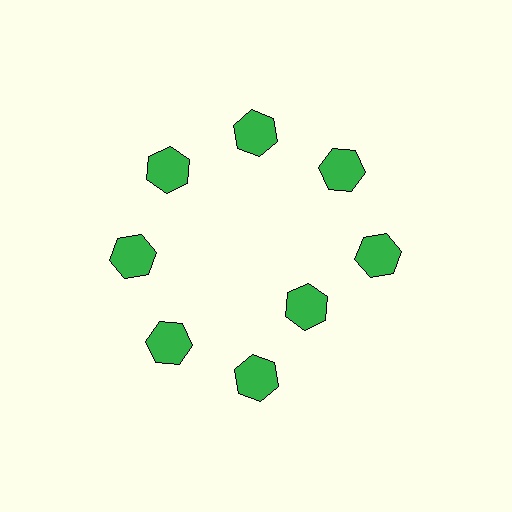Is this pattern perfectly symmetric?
No. The 8 green hexagons are arranged in a ring, but one element near the 4 o'clock position is pulled inward toward the center, breaking the 8-fold rotational symmetry.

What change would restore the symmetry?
The symmetry would be restored by moving it outward, back onto the ring so that all 8 hexagons sit at equal angles and equal distance from the center.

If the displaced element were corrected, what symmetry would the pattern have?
It would have 8-fold rotational symmetry — the pattern would map onto itself every 45 degrees.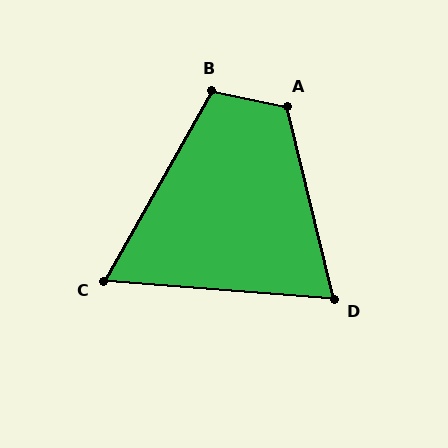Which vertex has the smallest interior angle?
C, at approximately 65 degrees.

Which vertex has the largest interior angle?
A, at approximately 115 degrees.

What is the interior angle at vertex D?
Approximately 72 degrees (acute).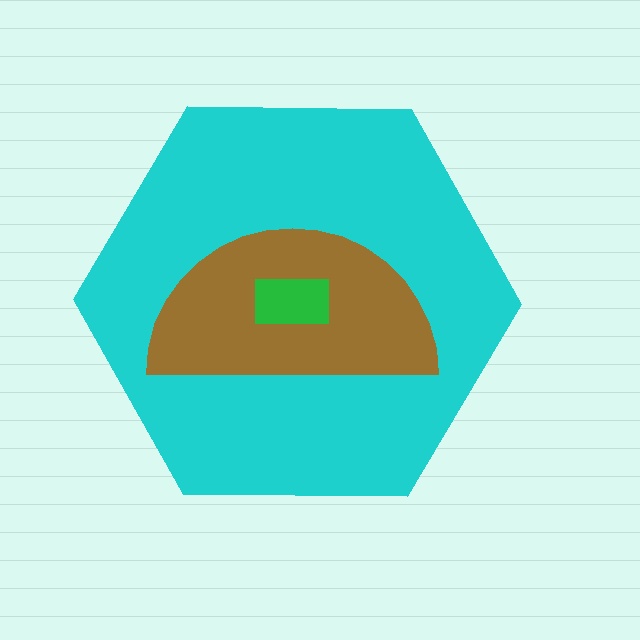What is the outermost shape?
The cyan hexagon.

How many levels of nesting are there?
3.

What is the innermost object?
The green rectangle.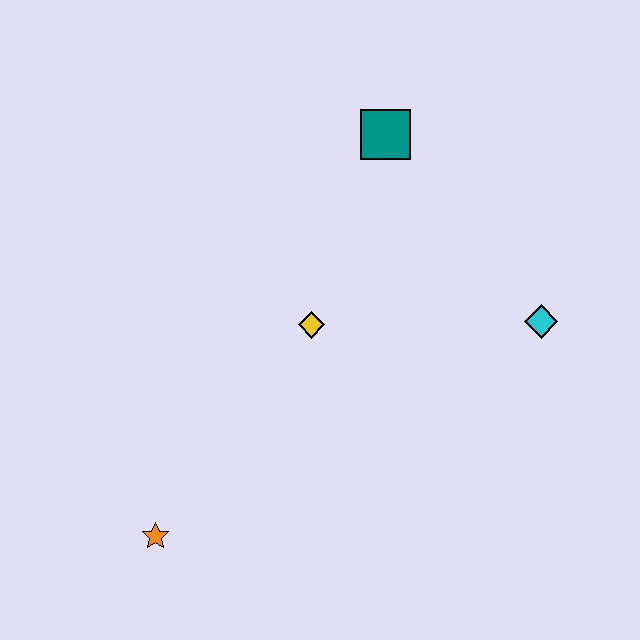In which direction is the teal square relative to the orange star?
The teal square is above the orange star.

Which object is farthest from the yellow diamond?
The orange star is farthest from the yellow diamond.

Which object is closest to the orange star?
The yellow diamond is closest to the orange star.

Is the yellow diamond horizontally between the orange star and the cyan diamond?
Yes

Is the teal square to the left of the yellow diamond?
No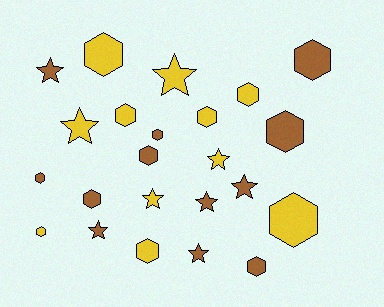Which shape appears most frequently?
Hexagon, with 14 objects.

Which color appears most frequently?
Brown, with 12 objects.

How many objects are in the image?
There are 23 objects.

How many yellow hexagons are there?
There are 7 yellow hexagons.